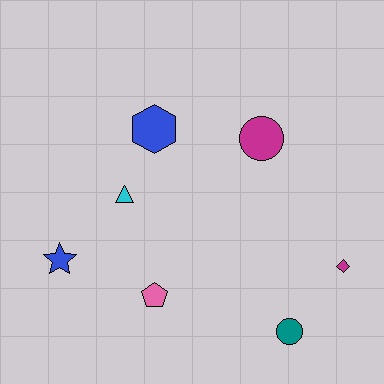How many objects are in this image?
There are 7 objects.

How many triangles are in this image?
There is 1 triangle.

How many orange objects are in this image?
There are no orange objects.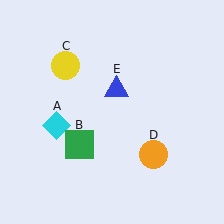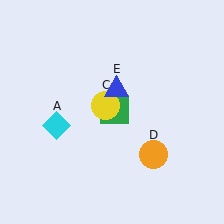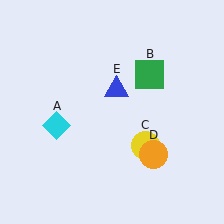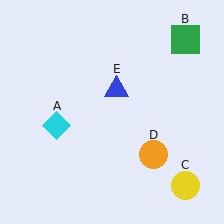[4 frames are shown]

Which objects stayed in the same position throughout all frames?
Cyan diamond (object A) and orange circle (object D) and blue triangle (object E) remained stationary.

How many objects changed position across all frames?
2 objects changed position: green square (object B), yellow circle (object C).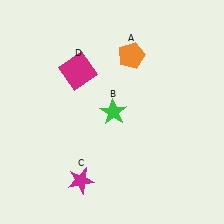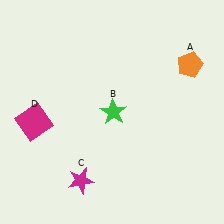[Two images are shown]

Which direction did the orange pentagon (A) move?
The orange pentagon (A) moved right.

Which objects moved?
The objects that moved are: the orange pentagon (A), the magenta square (D).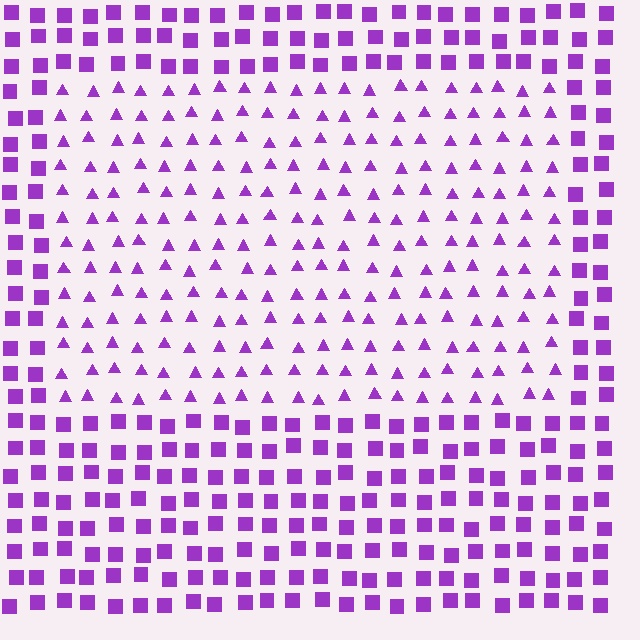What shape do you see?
I see a rectangle.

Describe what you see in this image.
The image is filled with small purple elements arranged in a uniform grid. A rectangle-shaped region contains triangles, while the surrounding area contains squares. The boundary is defined purely by the change in element shape.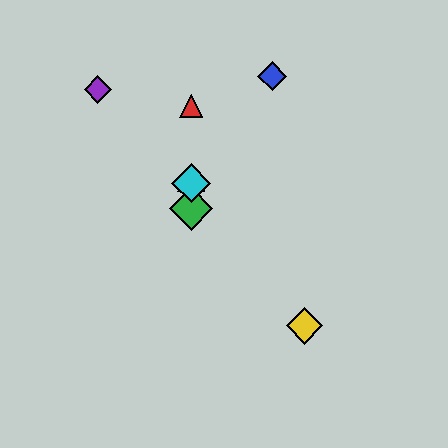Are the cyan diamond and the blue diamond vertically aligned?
No, the cyan diamond is at x≈191 and the blue diamond is at x≈272.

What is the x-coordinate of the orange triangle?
The orange triangle is at x≈191.